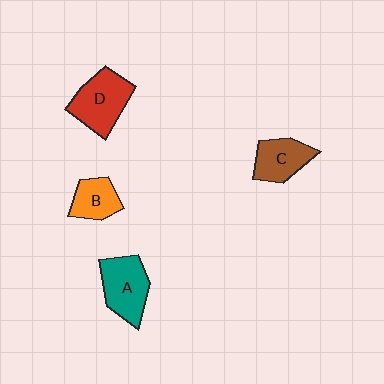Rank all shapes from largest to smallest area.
From largest to smallest: D (red), A (teal), C (brown), B (orange).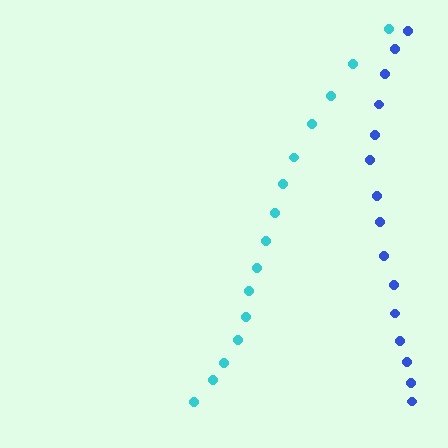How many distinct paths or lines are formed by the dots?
There are 2 distinct paths.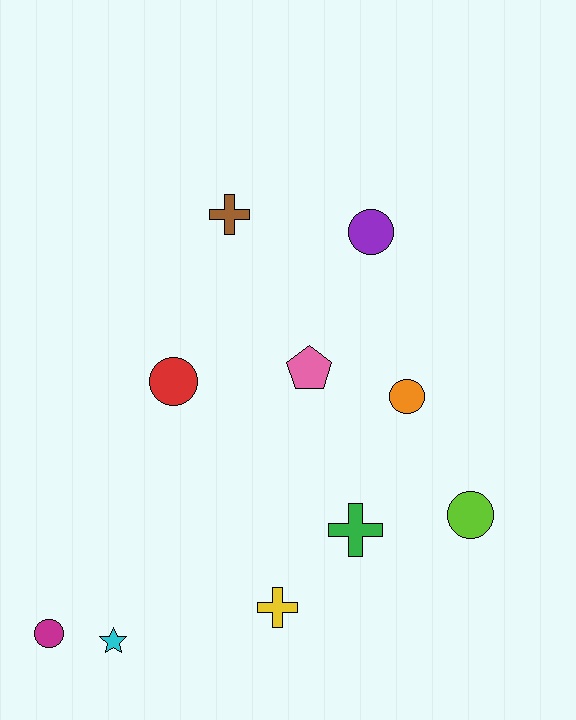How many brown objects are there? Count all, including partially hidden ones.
There is 1 brown object.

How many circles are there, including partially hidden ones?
There are 5 circles.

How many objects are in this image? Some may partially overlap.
There are 10 objects.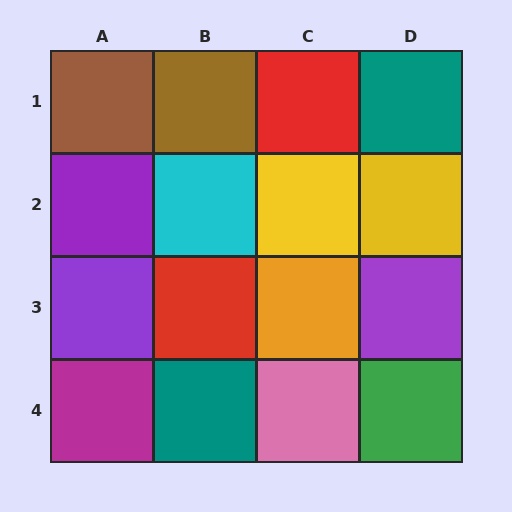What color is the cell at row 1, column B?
Brown.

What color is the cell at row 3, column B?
Red.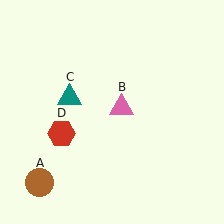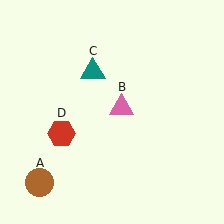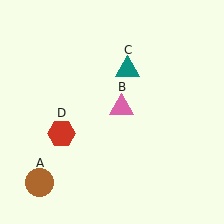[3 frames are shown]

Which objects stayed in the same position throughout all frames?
Brown circle (object A) and pink triangle (object B) and red hexagon (object D) remained stationary.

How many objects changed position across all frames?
1 object changed position: teal triangle (object C).